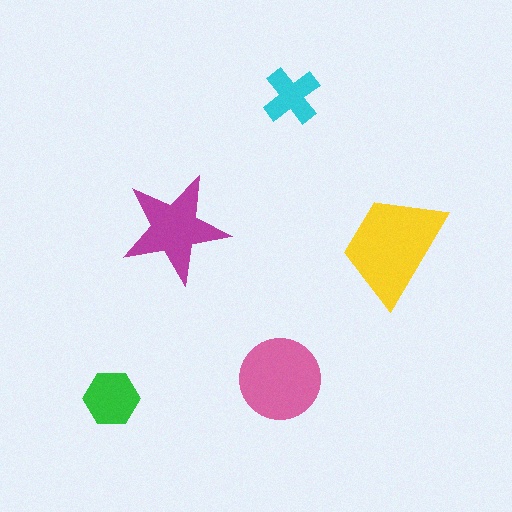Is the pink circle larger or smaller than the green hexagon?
Larger.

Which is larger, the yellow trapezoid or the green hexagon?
The yellow trapezoid.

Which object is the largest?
The yellow trapezoid.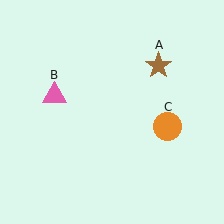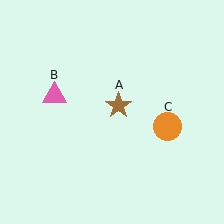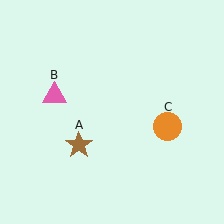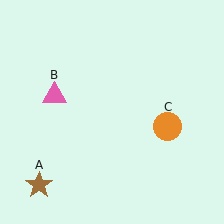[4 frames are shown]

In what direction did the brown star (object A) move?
The brown star (object A) moved down and to the left.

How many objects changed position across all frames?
1 object changed position: brown star (object A).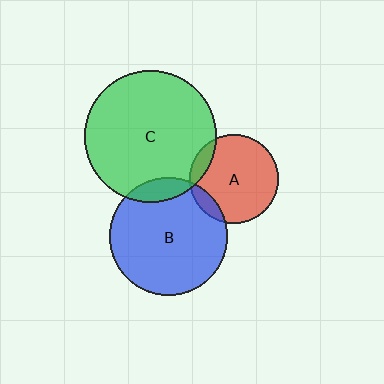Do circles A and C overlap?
Yes.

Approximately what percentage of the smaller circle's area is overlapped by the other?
Approximately 10%.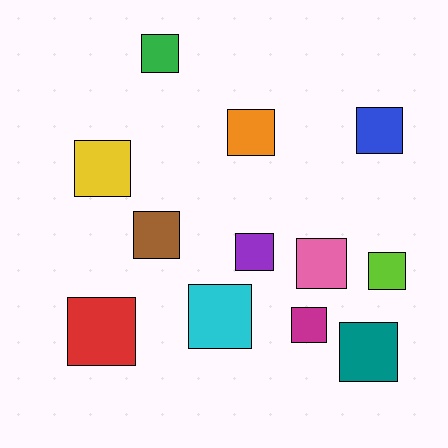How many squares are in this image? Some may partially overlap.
There are 12 squares.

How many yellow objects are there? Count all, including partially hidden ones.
There is 1 yellow object.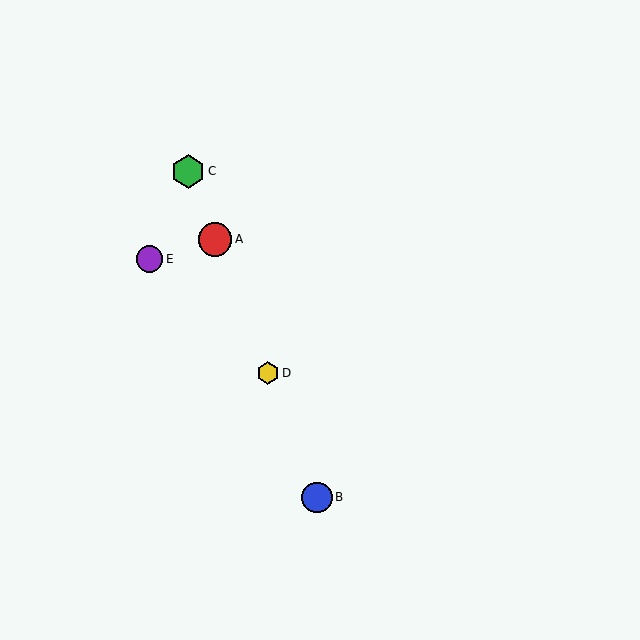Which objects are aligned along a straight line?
Objects A, B, C, D are aligned along a straight line.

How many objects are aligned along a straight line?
4 objects (A, B, C, D) are aligned along a straight line.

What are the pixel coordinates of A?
Object A is at (215, 239).